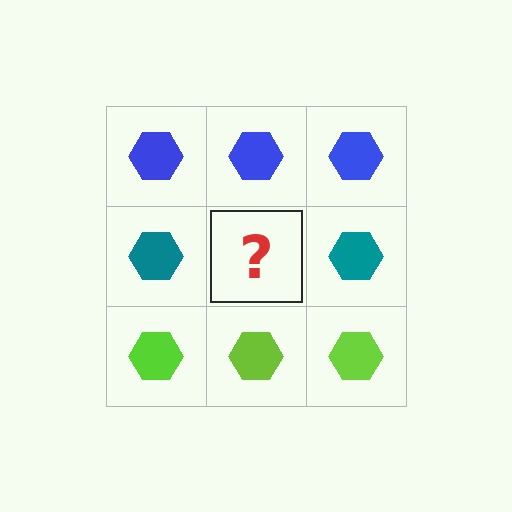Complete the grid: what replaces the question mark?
The question mark should be replaced with a teal hexagon.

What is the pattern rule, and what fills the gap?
The rule is that each row has a consistent color. The gap should be filled with a teal hexagon.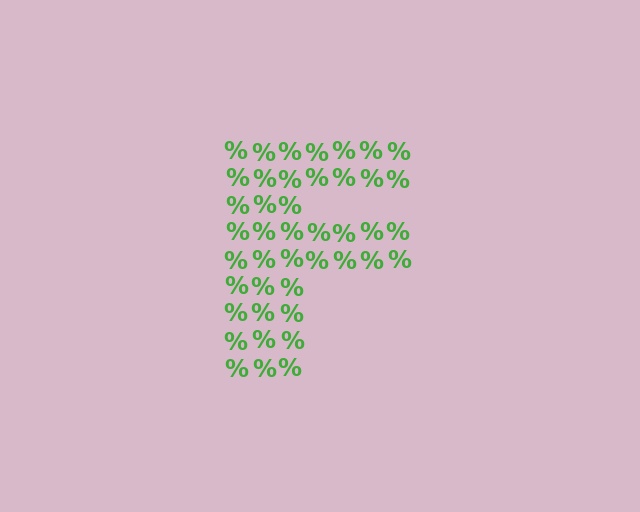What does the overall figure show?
The overall figure shows the letter F.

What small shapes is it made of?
It is made of small percent signs.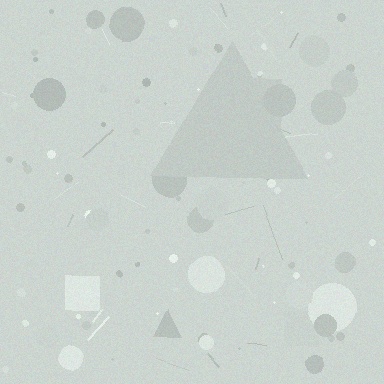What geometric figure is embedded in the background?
A triangle is embedded in the background.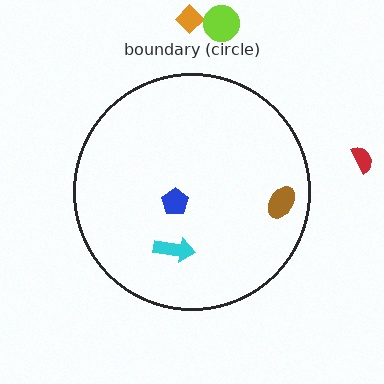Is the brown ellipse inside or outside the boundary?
Inside.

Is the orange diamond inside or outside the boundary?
Outside.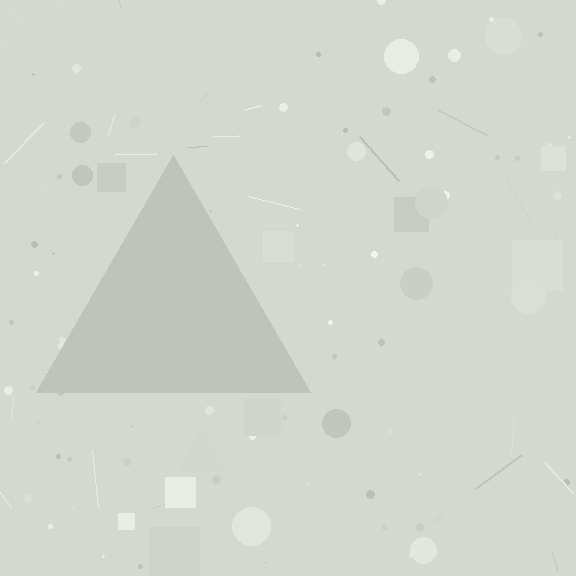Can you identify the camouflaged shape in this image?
The camouflaged shape is a triangle.